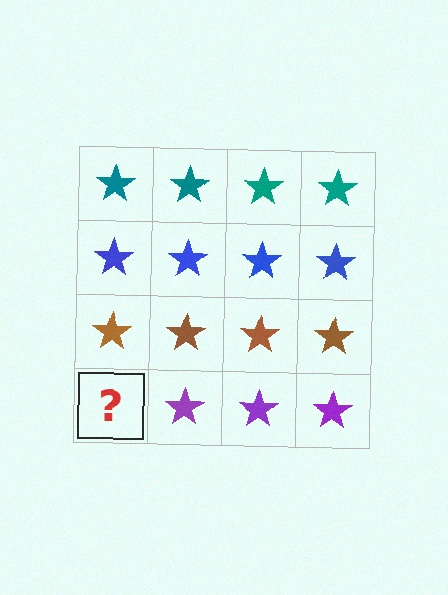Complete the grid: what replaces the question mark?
The question mark should be replaced with a purple star.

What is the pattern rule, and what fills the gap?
The rule is that each row has a consistent color. The gap should be filled with a purple star.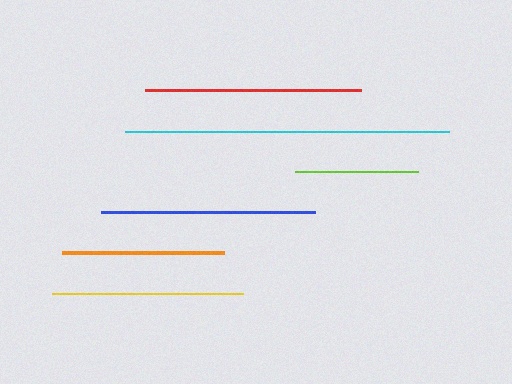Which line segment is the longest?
The cyan line is the longest at approximately 324 pixels.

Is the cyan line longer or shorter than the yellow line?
The cyan line is longer than the yellow line.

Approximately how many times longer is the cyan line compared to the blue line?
The cyan line is approximately 1.5 times the length of the blue line.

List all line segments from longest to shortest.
From longest to shortest: cyan, red, blue, yellow, orange, lime.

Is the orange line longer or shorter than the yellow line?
The yellow line is longer than the orange line.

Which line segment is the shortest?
The lime line is the shortest at approximately 122 pixels.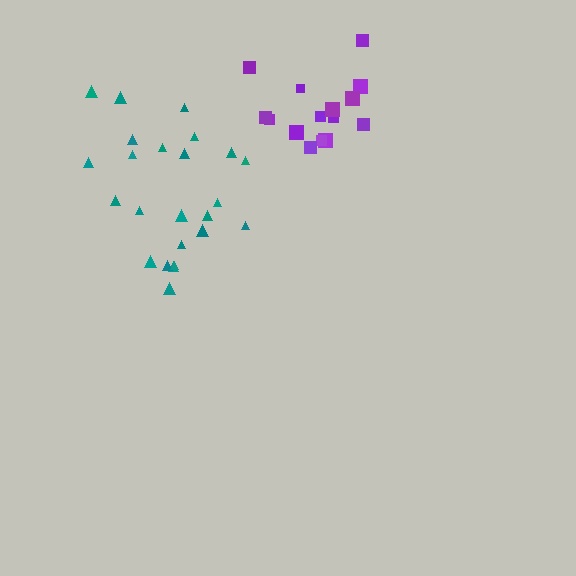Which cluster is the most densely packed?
Purple.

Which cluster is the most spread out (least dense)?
Teal.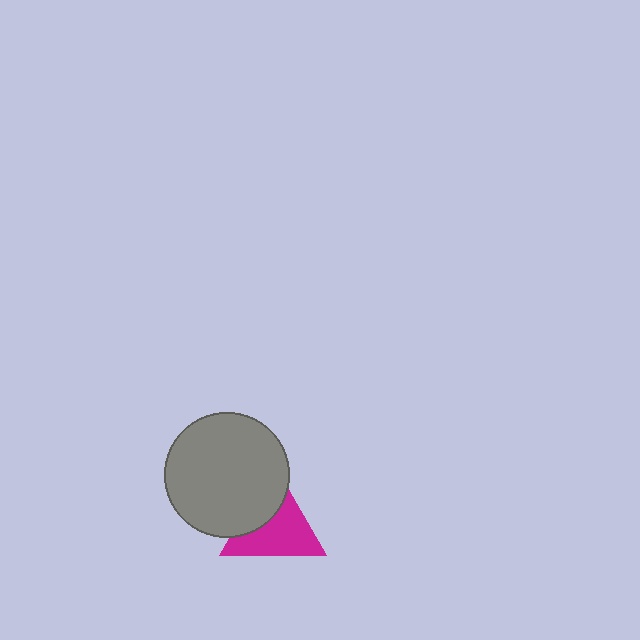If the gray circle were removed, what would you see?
You would see the complete magenta triangle.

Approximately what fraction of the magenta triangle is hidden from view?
Roughly 36% of the magenta triangle is hidden behind the gray circle.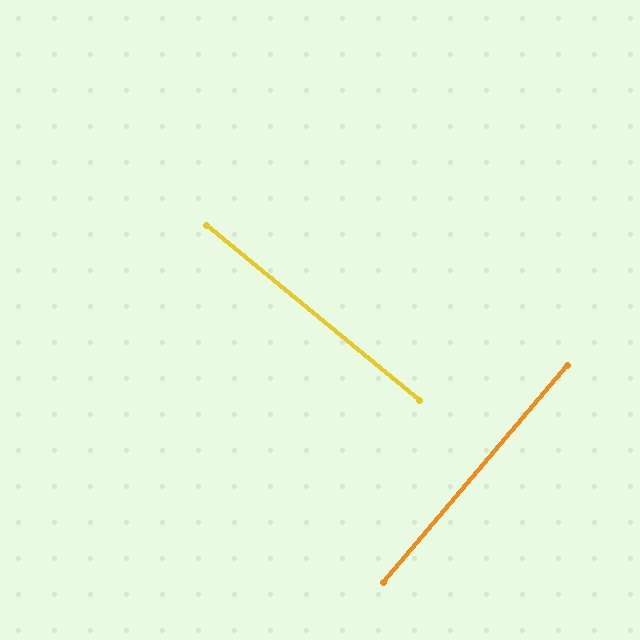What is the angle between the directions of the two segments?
Approximately 89 degrees.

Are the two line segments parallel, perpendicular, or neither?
Perpendicular — they meet at approximately 89°.